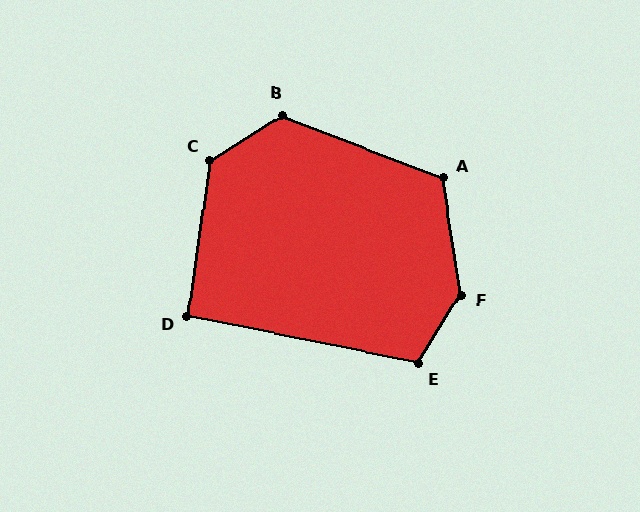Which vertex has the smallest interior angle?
D, at approximately 93 degrees.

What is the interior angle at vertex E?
Approximately 110 degrees (obtuse).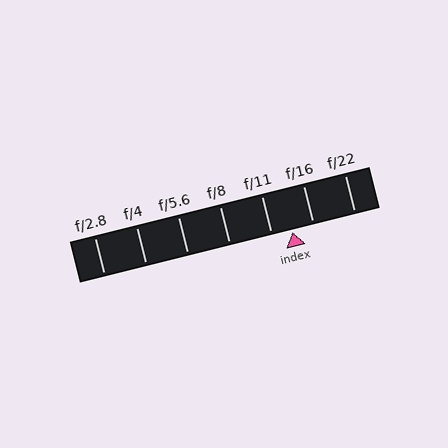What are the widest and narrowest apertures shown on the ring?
The widest aperture shown is f/2.8 and the narrowest is f/22.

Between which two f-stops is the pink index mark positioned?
The index mark is between f/11 and f/16.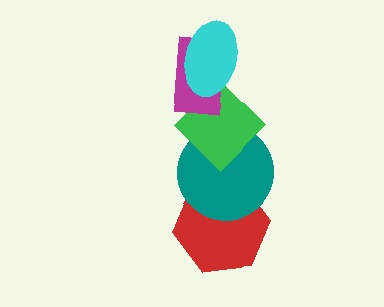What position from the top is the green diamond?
The green diamond is 3rd from the top.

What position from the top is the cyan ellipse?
The cyan ellipse is 1st from the top.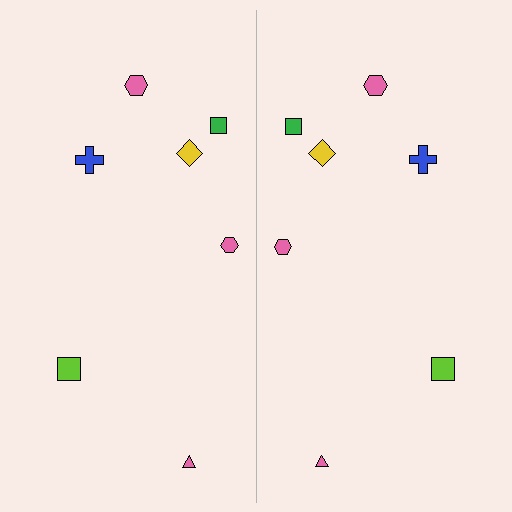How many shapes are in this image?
There are 14 shapes in this image.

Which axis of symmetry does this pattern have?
The pattern has a vertical axis of symmetry running through the center of the image.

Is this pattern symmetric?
Yes, this pattern has bilateral (reflection) symmetry.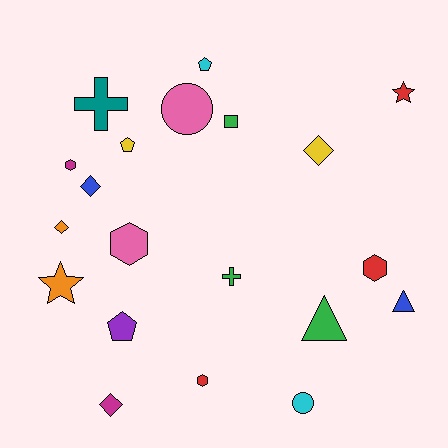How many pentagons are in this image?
There are 3 pentagons.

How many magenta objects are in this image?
There are 2 magenta objects.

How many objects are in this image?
There are 20 objects.